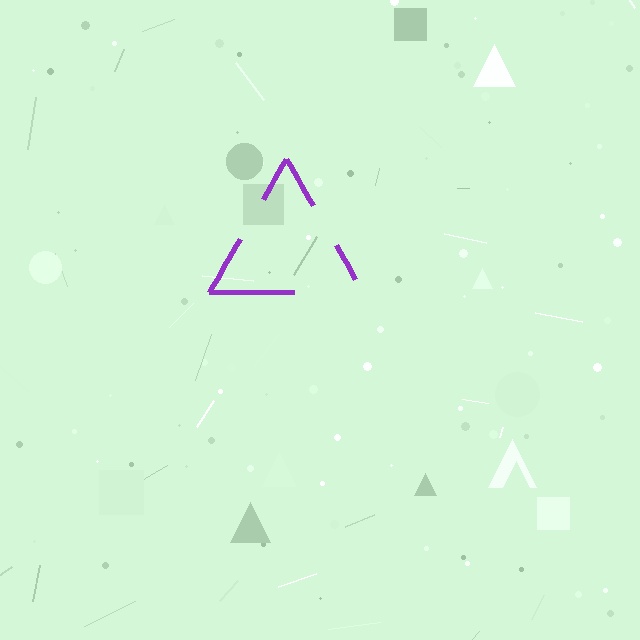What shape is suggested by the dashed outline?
The dashed outline suggests a triangle.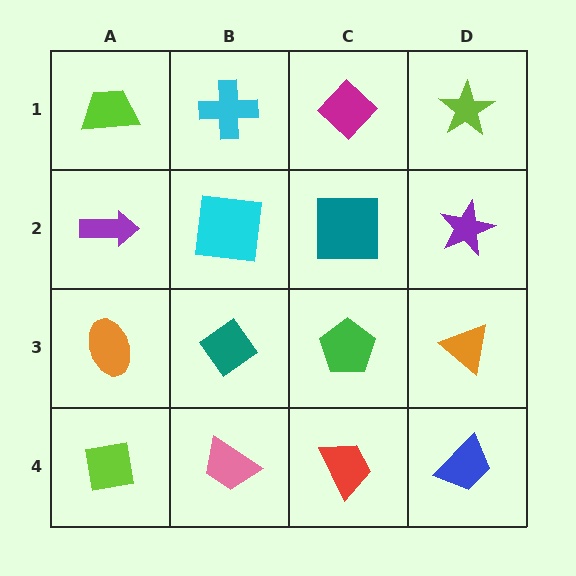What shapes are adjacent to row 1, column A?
A purple arrow (row 2, column A), a cyan cross (row 1, column B).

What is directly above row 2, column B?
A cyan cross.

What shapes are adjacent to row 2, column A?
A lime trapezoid (row 1, column A), an orange ellipse (row 3, column A), a cyan square (row 2, column B).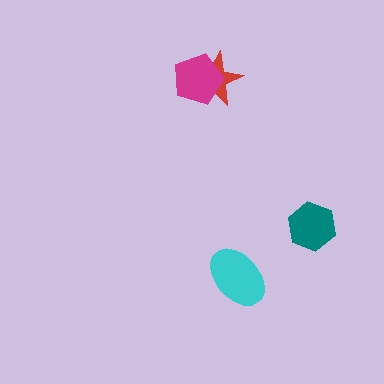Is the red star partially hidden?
Yes, it is partially covered by another shape.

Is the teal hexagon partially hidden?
No, no other shape covers it.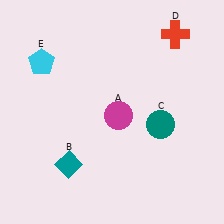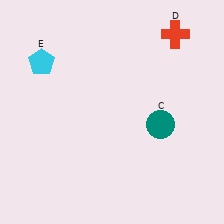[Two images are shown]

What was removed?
The magenta circle (A), the teal diamond (B) were removed in Image 2.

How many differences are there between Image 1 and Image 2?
There are 2 differences between the two images.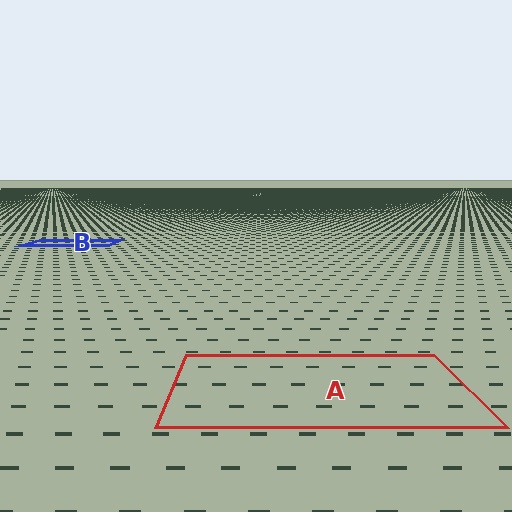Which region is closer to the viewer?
Region A is closer. The texture elements there are larger and more spread out.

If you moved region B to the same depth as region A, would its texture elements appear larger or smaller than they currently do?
They would appear larger. At a closer depth, the same texture elements are projected at a bigger on-screen size.